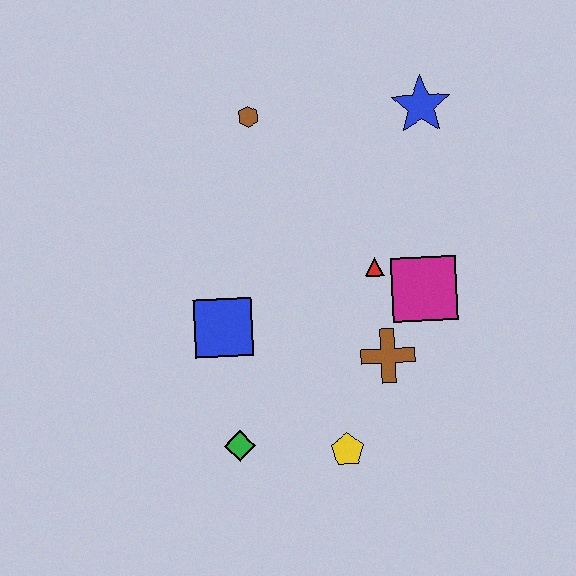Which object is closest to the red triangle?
The magenta square is closest to the red triangle.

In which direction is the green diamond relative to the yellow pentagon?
The green diamond is to the left of the yellow pentagon.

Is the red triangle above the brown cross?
Yes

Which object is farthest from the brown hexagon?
The yellow pentagon is farthest from the brown hexagon.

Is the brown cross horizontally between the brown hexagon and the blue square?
No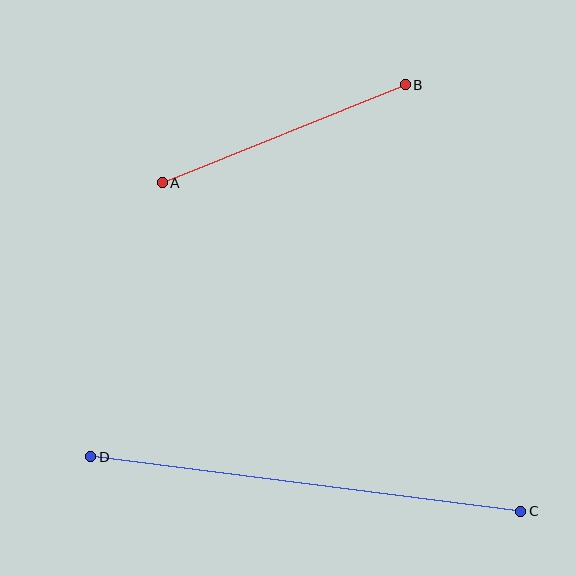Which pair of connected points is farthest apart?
Points C and D are farthest apart.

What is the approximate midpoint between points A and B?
The midpoint is at approximately (284, 134) pixels.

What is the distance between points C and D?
The distance is approximately 434 pixels.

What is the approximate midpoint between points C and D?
The midpoint is at approximately (306, 484) pixels.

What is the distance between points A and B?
The distance is approximately 262 pixels.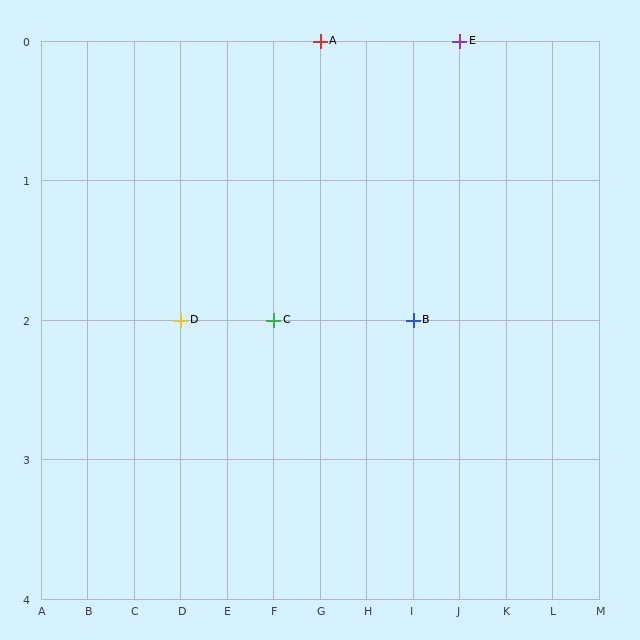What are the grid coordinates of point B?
Point B is at grid coordinates (I, 2).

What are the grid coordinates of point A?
Point A is at grid coordinates (G, 0).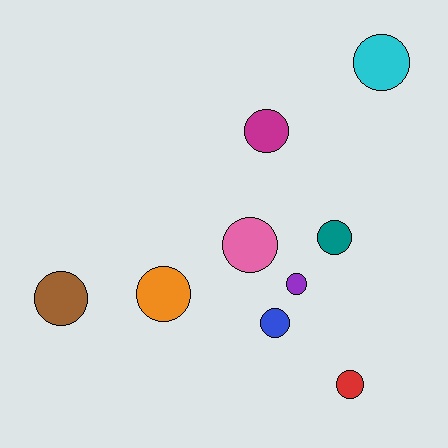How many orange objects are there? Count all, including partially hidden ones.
There is 1 orange object.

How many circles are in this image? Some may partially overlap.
There are 9 circles.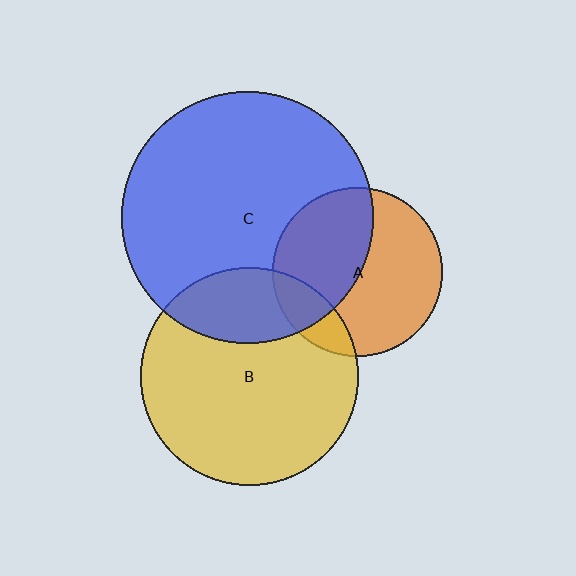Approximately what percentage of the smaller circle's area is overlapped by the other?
Approximately 25%.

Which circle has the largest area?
Circle C (blue).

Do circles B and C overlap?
Yes.